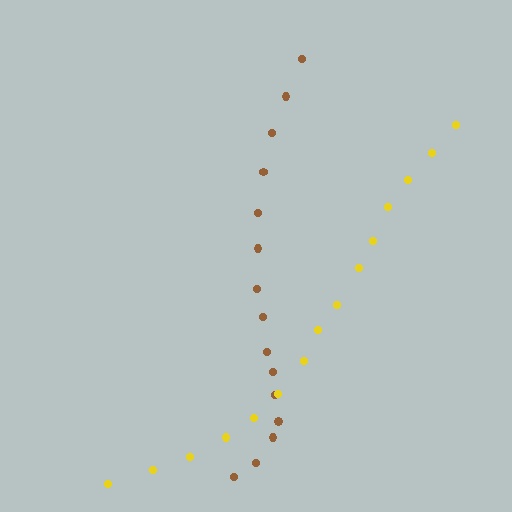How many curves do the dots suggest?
There are 2 distinct paths.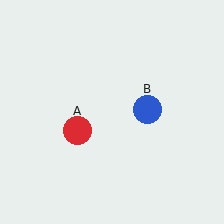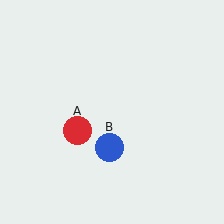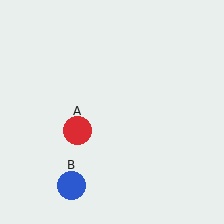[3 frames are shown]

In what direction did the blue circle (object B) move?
The blue circle (object B) moved down and to the left.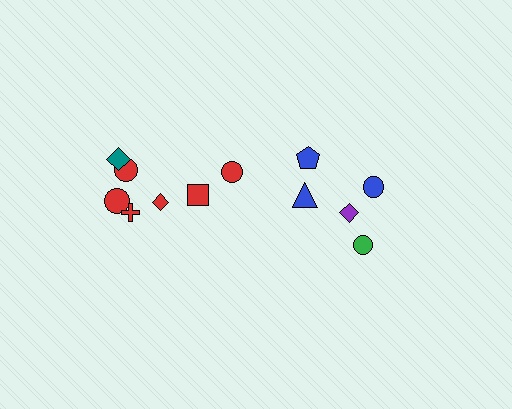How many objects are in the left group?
There are 7 objects.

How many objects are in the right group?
There are 5 objects.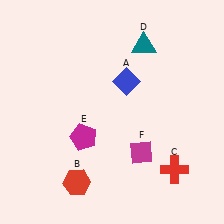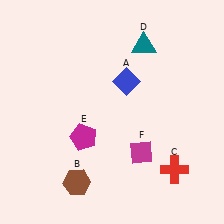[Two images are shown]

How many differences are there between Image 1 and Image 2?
There is 1 difference between the two images.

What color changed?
The hexagon (B) changed from red in Image 1 to brown in Image 2.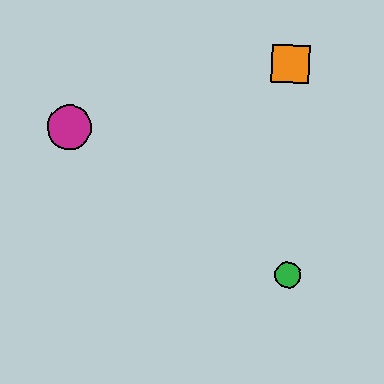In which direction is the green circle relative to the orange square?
The green circle is below the orange square.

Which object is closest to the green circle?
The orange square is closest to the green circle.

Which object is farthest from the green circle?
The magenta circle is farthest from the green circle.